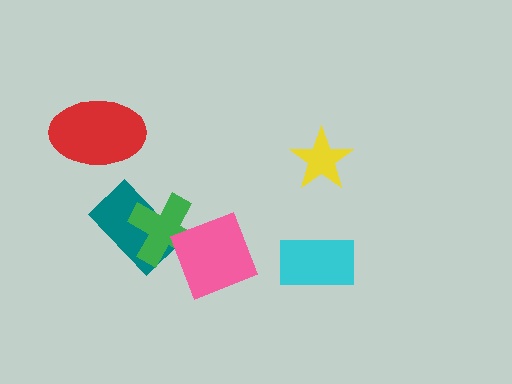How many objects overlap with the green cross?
2 objects overlap with the green cross.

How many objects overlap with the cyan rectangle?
0 objects overlap with the cyan rectangle.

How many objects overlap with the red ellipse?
0 objects overlap with the red ellipse.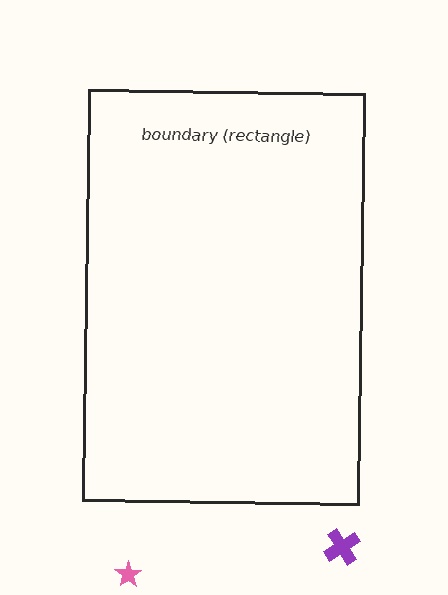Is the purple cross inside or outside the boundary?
Outside.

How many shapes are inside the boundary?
0 inside, 2 outside.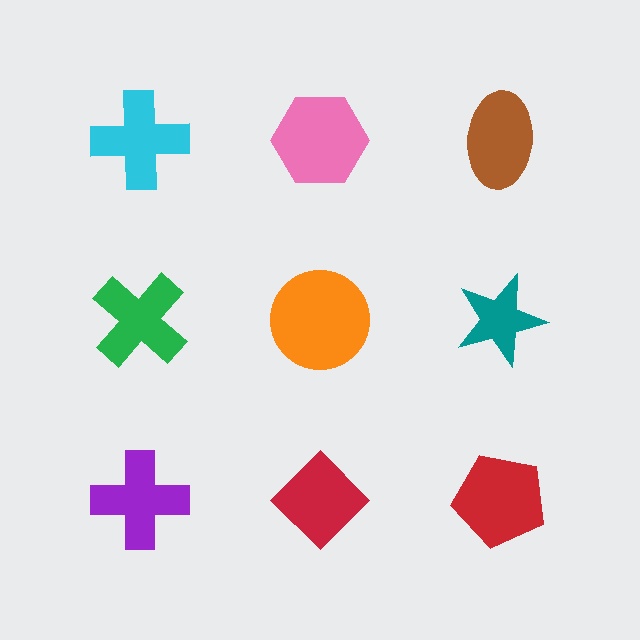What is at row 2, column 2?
An orange circle.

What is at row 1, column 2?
A pink hexagon.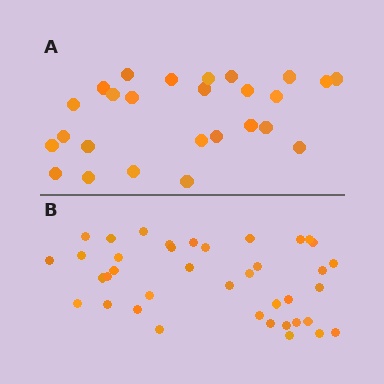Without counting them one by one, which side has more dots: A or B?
Region B (the bottom region) has more dots.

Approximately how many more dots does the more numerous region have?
Region B has approximately 15 more dots than region A.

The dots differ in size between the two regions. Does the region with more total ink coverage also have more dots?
No. Region A has more total ink coverage because its dots are larger, but region B actually contains more individual dots. Total area can be misleading — the number of items is what matters here.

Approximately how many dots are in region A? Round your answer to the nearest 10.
About 30 dots. (The exact count is 26, which rounds to 30.)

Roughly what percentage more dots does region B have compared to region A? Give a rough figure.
About 50% more.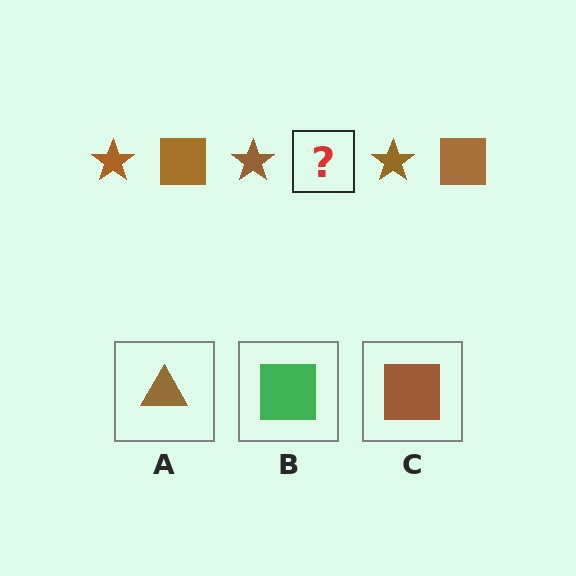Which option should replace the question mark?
Option C.